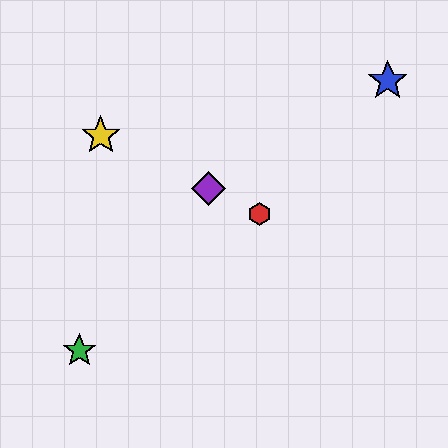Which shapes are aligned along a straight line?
The red hexagon, the yellow star, the purple diamond are aligned along a straight line.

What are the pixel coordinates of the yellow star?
The yellow star is at (101, 135).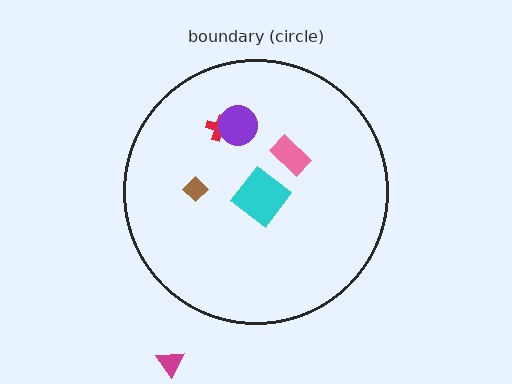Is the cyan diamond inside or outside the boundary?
Inside.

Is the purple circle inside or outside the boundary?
Inside.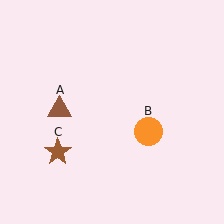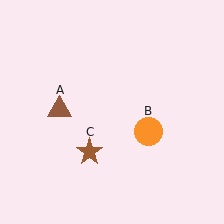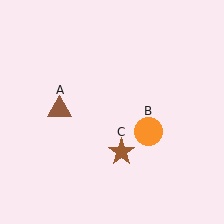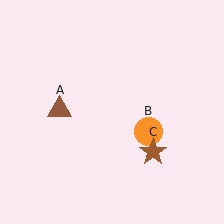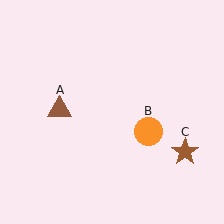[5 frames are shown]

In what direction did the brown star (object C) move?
The brown star (object C) moved right.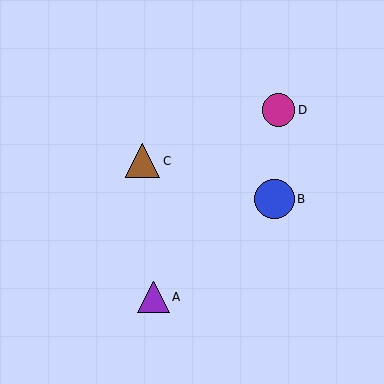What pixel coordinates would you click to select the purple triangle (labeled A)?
Click at (153, 297) to select the purple triangle A.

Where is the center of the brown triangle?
The center of the brown triangle is at (143, 161).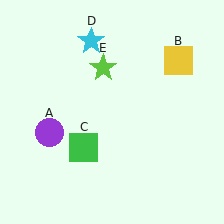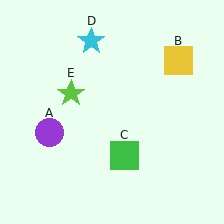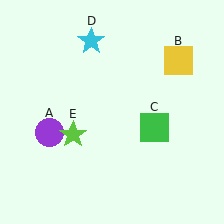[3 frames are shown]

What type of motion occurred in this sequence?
The green square (object C), lime star (object E) rotated counterclockwise around the center of the scene.